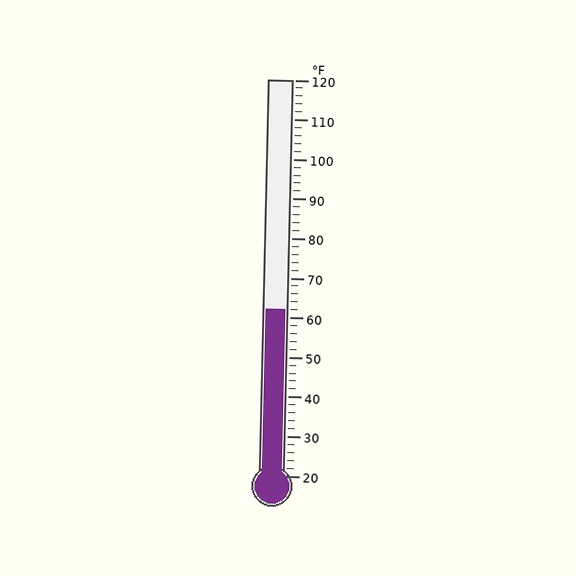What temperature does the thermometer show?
The thermometer shows approximately 62°F.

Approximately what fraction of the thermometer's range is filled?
The thermometer is filled to approximately 40% of its range.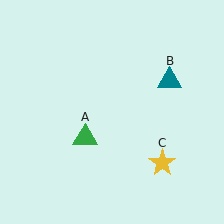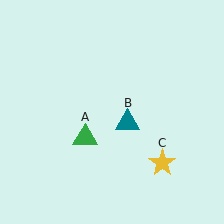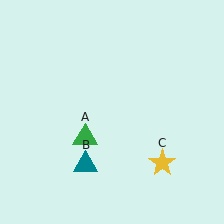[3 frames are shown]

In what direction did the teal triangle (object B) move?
The teal triangle (object B) moved down and to the left.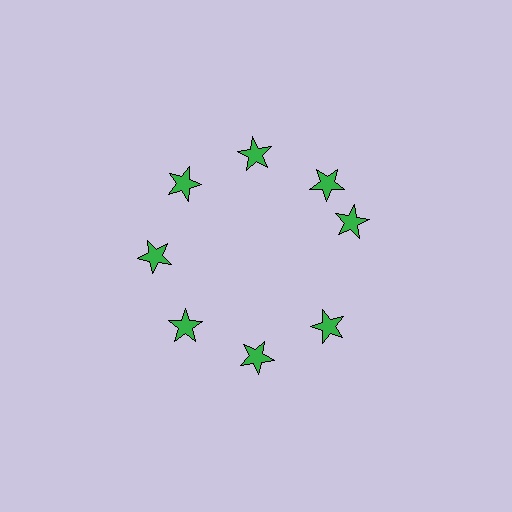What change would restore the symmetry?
The symmetry would be restored by rotating it back into even spacing with its neighbors so that all 8 stars sit at equal angles and equal distance from the center.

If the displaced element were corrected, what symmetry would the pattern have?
It would have 8-fold rotational symmetry — the pattern would map onto itself every 45 degrees.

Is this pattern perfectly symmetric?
No. The 8 green stars are arranged in a ring, but one element near the 3 o'clock position is rotated out of alignment along the ring, breaking the 8-fold rotational symmetry.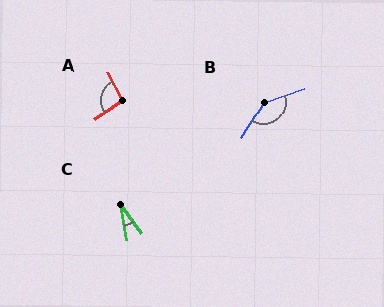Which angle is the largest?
B, at approximately 142 degrees.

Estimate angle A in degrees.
Approximately 98 degrees.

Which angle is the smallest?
C, at approximately 27 degrees.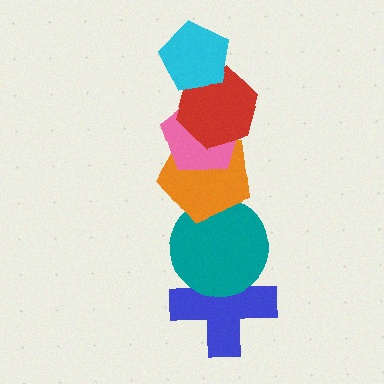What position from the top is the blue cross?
The blue cross is 6th from the top.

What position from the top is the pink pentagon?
The pink pentagon is 3rd from the top.